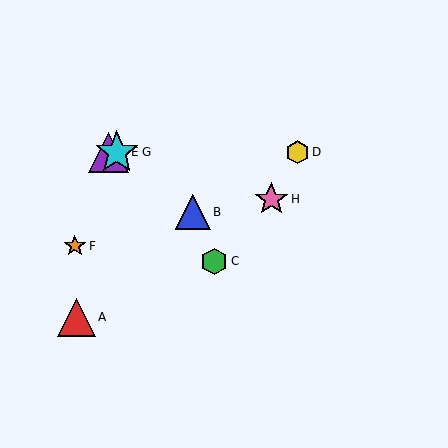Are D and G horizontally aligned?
Yes, both are at y≈152.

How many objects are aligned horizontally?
3 objects (D, E, G) are aligned horizontally.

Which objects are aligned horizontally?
Objects D, E, G are aligned horizontally.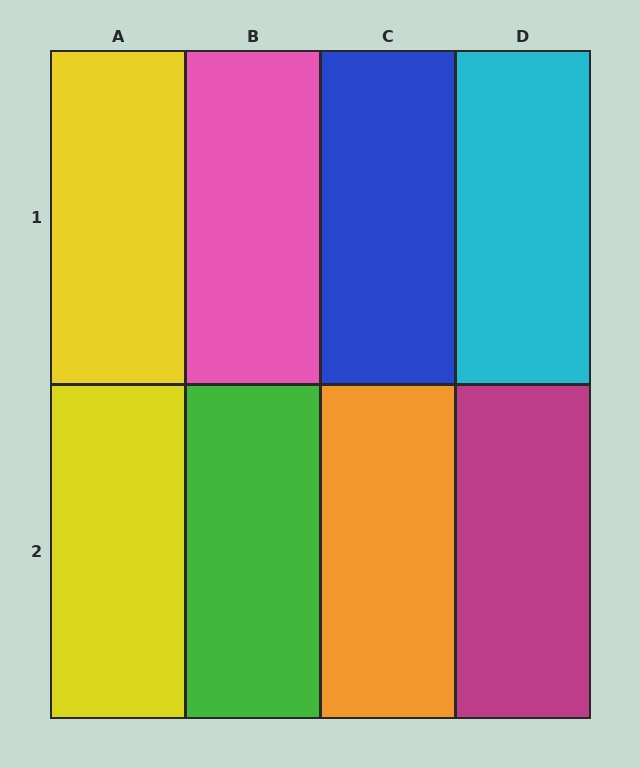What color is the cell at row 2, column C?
Orange.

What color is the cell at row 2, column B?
Green.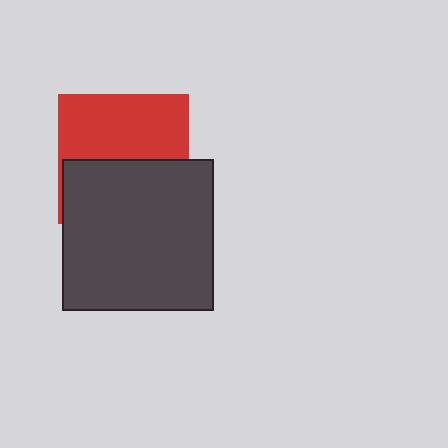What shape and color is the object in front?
The object in front is a dark gray square.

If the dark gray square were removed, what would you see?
You would see the complete red square.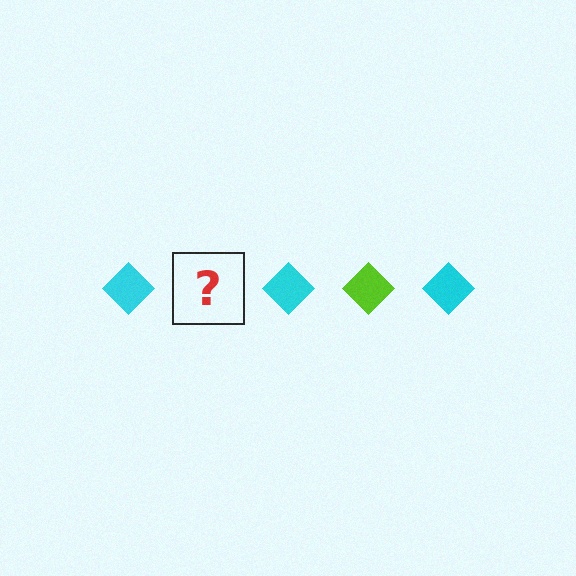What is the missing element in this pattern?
The missing element is a lime diamond.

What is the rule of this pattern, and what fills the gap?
The rule is that the pattern cycles through cyan, lime diamonds. The gap should be filled with a lime diamond.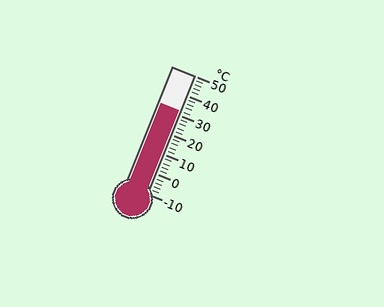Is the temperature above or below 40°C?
The temperature is below 40°C.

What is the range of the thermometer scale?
The thermometer scale ranges from -10°C to 50°C.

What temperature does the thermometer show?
The thermometer shows approximately 32°C.